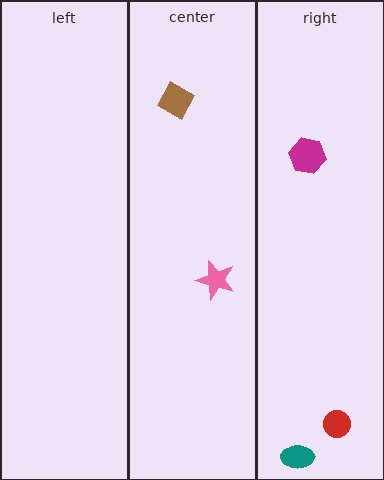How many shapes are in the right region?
3.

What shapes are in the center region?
The pink star, the brown diamond.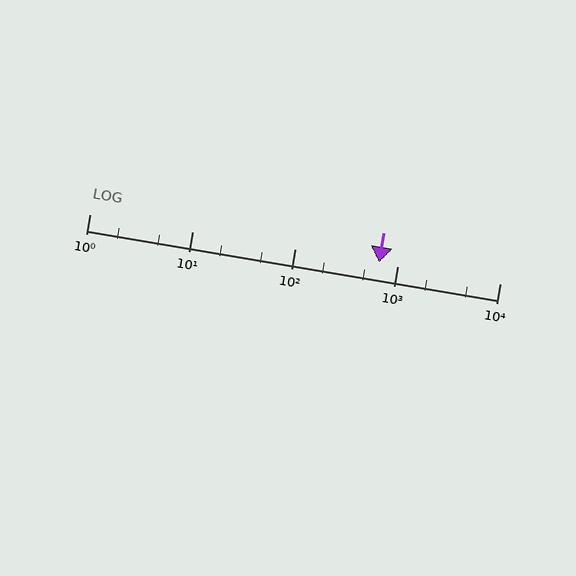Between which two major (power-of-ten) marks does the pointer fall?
The pointer is between 100 and 1000.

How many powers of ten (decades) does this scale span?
The scale spans 4 decades, from 1 to 10000.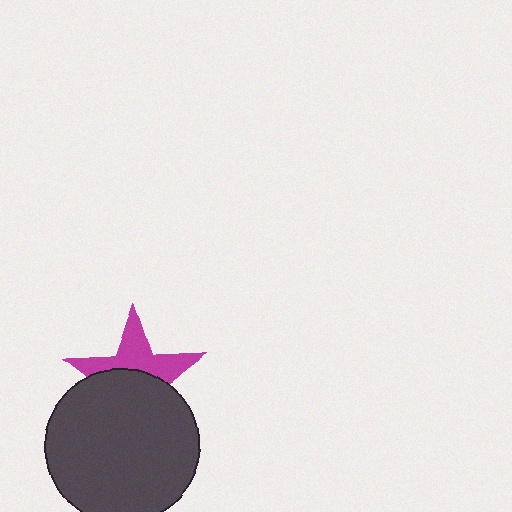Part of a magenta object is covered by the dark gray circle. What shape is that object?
It is a star.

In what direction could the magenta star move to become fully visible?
The magenta star could move up. That would shift it out from behind the dark gray circle entirely.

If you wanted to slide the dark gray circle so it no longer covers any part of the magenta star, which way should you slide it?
Slide it down — that is the most direct way to separate the two shapes.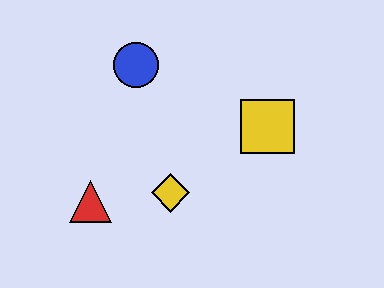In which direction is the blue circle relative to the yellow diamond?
The blue circle is above the yellow diamond.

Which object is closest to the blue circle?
The yellow diamond is closest to the blue circle.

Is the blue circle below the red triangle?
No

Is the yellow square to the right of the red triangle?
Yes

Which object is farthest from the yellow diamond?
The blue circle is farthest from the yellow diamond.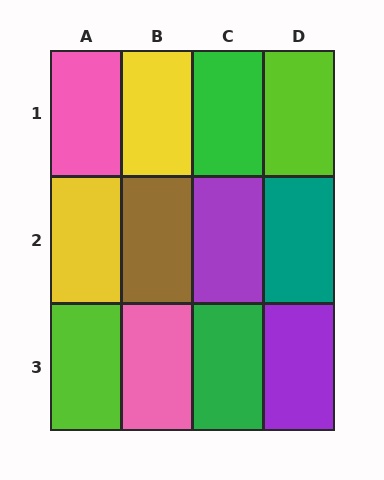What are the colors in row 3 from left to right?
Lime, pink, green, purple.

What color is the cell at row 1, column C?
Green.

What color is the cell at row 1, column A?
Pink.